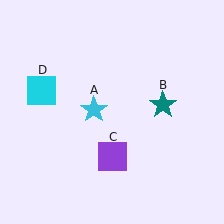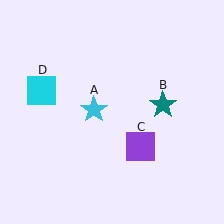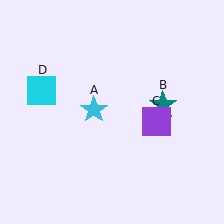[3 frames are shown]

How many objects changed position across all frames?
1 object changed position: purple square (object C).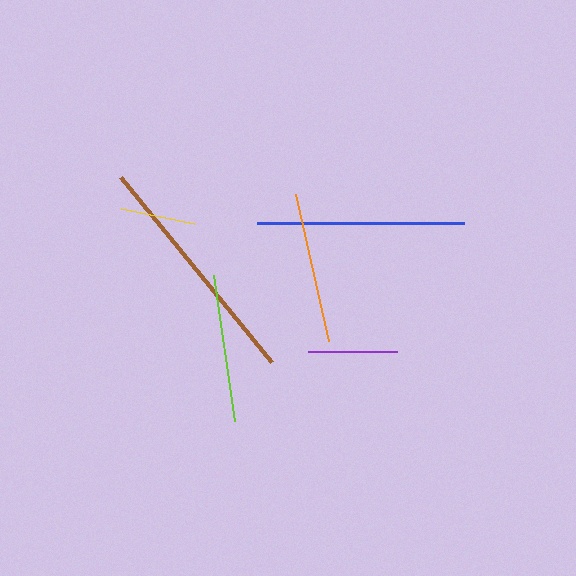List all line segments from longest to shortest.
From longest to shortest: brown, blue, orange, lime, purple, yellow.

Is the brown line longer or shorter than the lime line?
The brown line is longer than the lime line.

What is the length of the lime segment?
The lime segment is approximately 148 pixels long.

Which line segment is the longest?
The brown line is the longest at approximately 238 pixels.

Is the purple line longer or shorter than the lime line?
The lime line is longer than the purple line.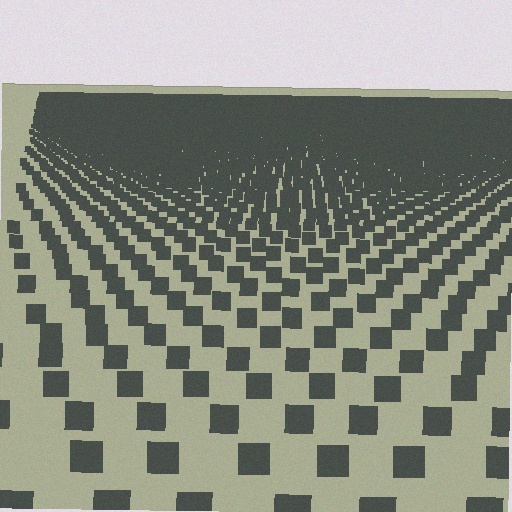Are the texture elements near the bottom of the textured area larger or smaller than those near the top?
Larger. Near the bottom, elements are closer to the viewer and appear at a bigger on-screen size.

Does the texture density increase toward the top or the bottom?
Density increases toward the top.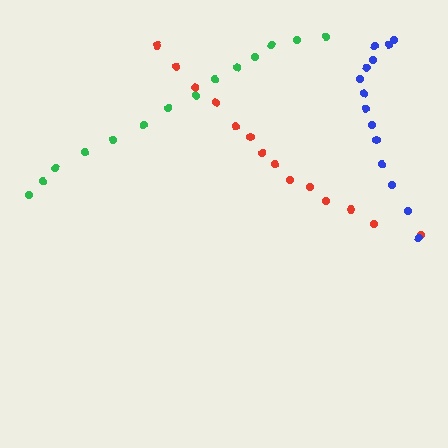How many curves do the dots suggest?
There are 3 distinct paths.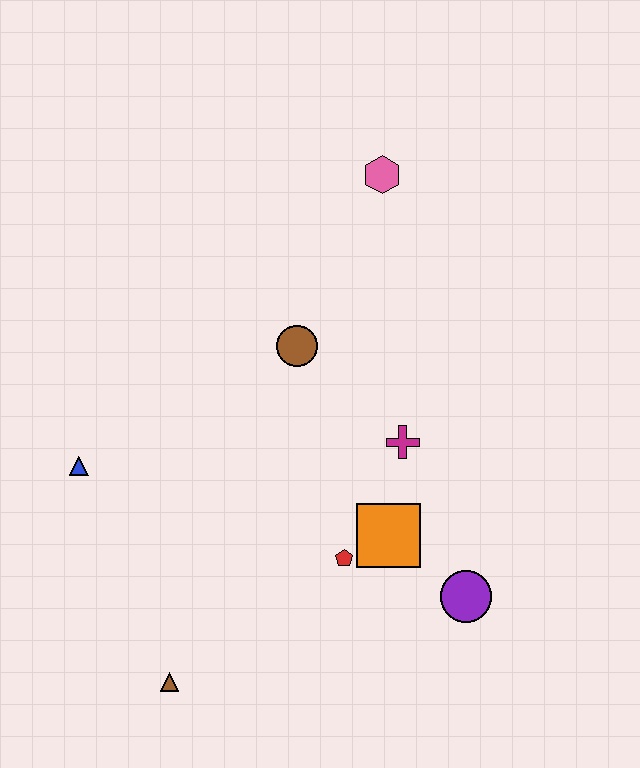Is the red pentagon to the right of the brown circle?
Yes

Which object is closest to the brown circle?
The magenta cross is closest to the brown circle.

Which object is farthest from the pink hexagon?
The brown triangle is farthest from the pink hexagon.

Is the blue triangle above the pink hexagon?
No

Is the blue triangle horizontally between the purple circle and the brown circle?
No